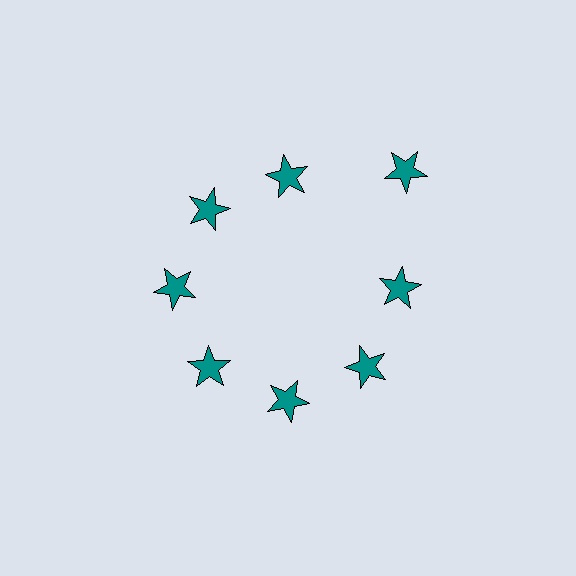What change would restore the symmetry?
The symmetry would be restored by moving it inward, back onto the ring so that all 8 stars sit at equal angles and equal distance from the center.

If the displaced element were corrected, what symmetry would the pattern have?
It would have 8-fold rotational symmetry — the pattern would map onto itself every 45 degrees.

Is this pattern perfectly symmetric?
No. The 8 teal stars are arranged in a ring, but one element near the 2 o'clock position is pushed outward from the center, breaking the 8-fold rotational symmetry.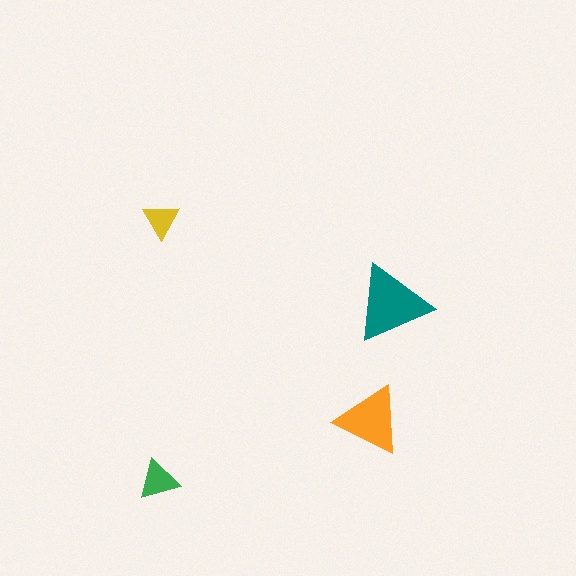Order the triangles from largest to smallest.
the teal one, the orange one, the green one, the yellow one.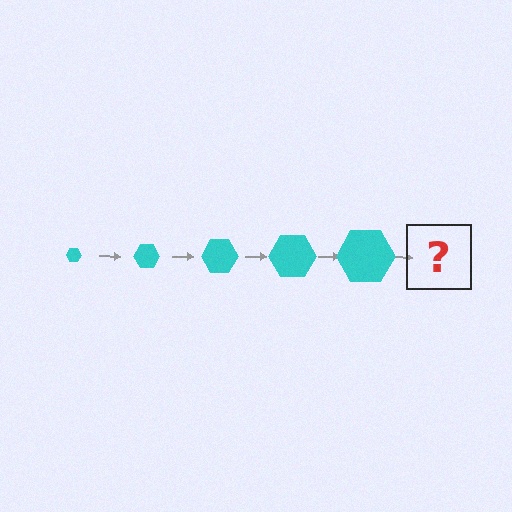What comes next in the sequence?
The next element should be a cyan hexagon, larger than the previous one.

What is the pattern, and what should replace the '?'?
The pattern is that the hexagon gets progressively larger each step. The '?' should be a cyan hexagon, larger than the previous one.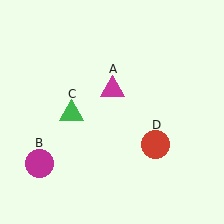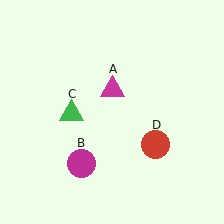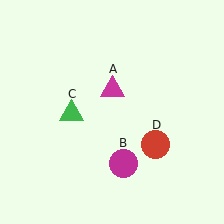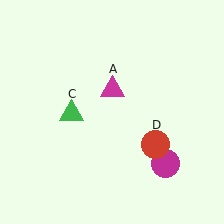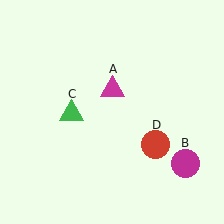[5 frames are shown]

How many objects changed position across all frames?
1 object changed position: magenta circle (object B).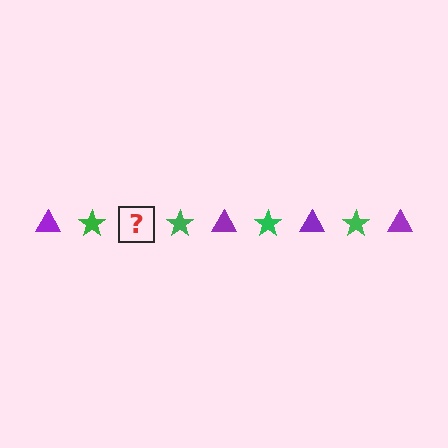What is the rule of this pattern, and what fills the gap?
The rule is that the pattern alternates between purple triangle and green star. The gap should be filled with a purple triangle.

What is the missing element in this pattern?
The missing element is a purple triangle.